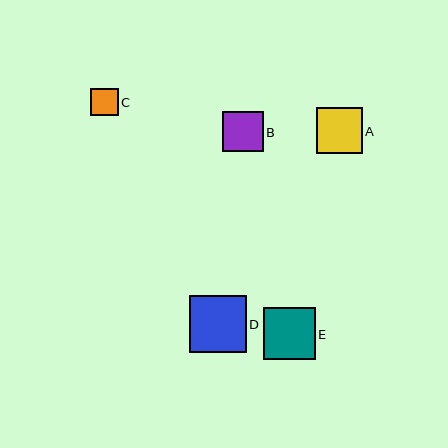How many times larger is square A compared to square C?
Square A is approximately 1.7 times the size of square C.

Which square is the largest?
Square D is the largest with a size of approximately 57 pixels.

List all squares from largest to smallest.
From largest to smallest: D, E, A, B, C.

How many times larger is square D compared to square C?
Square D is approximately 2.1 times the size of square C.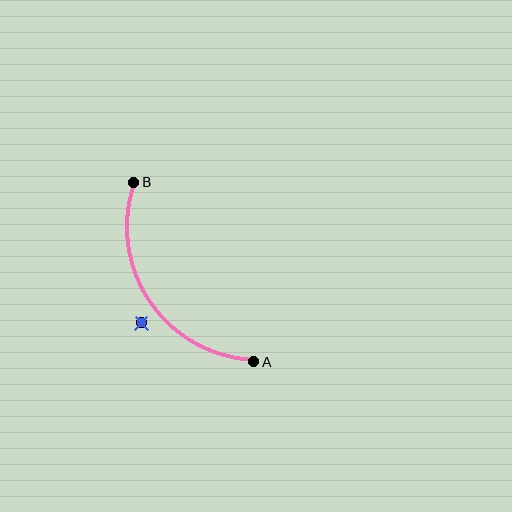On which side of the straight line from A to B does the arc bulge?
The arc bulges below and to the left of the straight line connecting A and B.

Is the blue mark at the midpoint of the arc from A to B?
No — the blue mark does not lie on the arc at all. It sits slightly outside the curve.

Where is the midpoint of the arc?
The arc midpoint is the point on the curve farthest from the straight line joining A and B. It sits below and to the left of that line.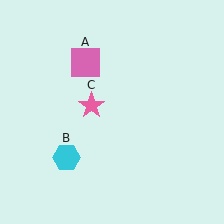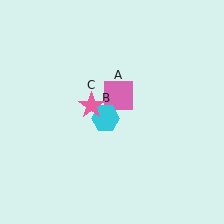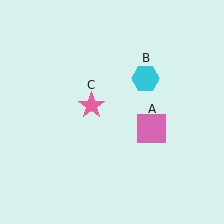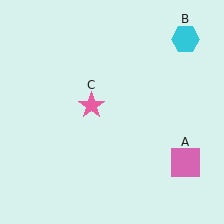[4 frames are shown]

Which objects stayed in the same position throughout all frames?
Pink star (object C) remained stationary.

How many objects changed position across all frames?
2 objects changed position: pink square (object A), cyan hexagon (object B).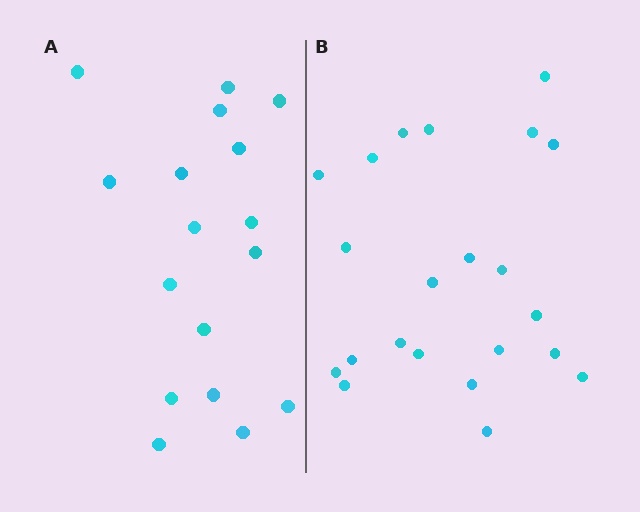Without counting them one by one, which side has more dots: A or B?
Region B (the right region) has more dots.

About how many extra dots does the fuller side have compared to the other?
Region B has about 5 more dots than region A.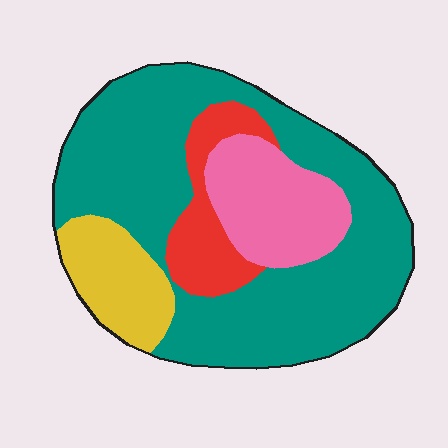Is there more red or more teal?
Teal.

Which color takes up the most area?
Teal, at roughly 60%.